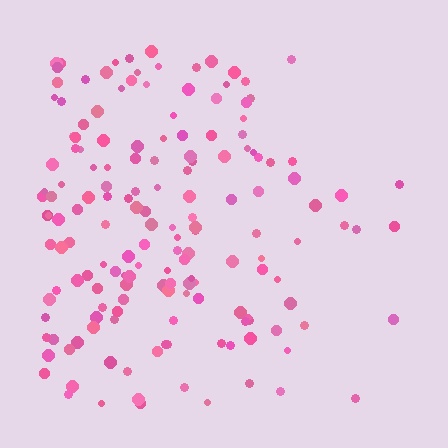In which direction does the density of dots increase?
From right to left, with the left side densest.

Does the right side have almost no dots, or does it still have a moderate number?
Still a moderate number, just noticeably fewer than the left.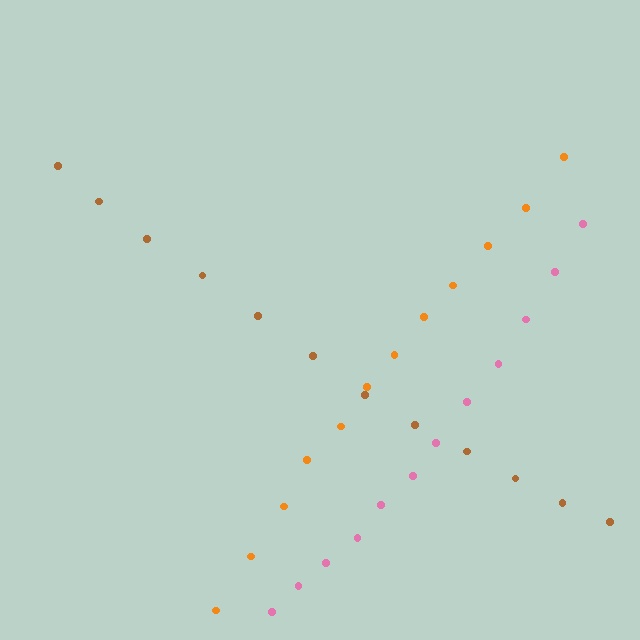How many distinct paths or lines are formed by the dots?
There are 3 distinct paths.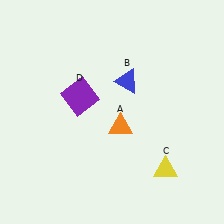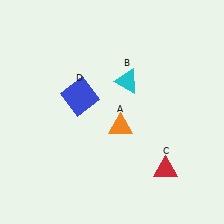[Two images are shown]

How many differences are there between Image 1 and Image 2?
There are 3 differences between the two images.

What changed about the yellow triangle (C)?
In Image 1, C is yellow. In Image 2, it changed to red.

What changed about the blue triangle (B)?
In Image 1, B is blue. In Image 2, it changed to cyan.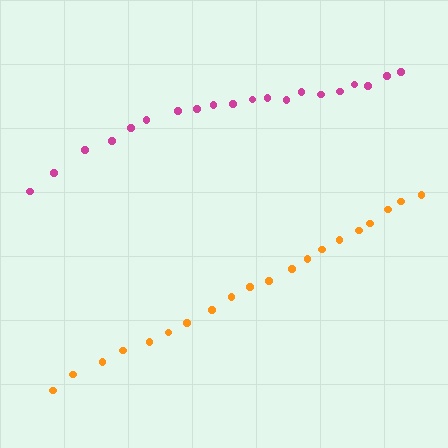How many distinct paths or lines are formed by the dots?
There are 2 distinct paths.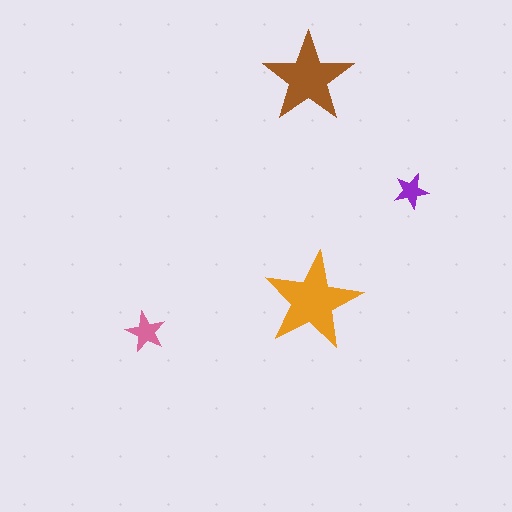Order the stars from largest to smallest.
the orange one, the brown one, the pink one, the purple one.